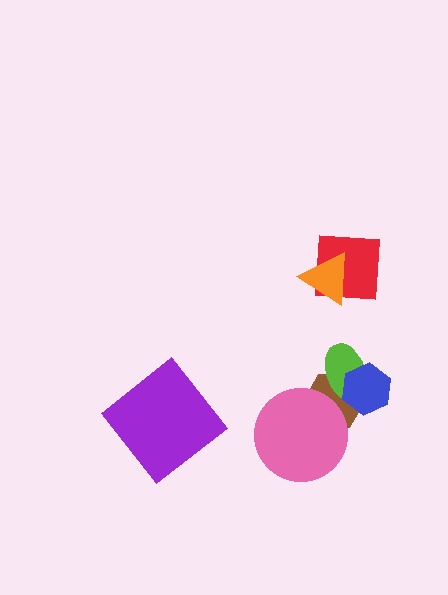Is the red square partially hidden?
Yes, it is partially covered by another shape.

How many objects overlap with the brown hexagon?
3 objects overlap with the brown hexagon.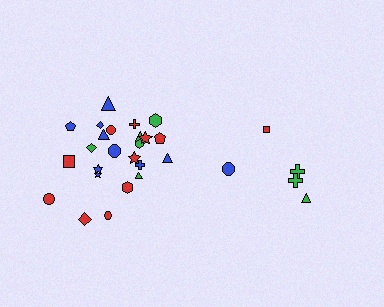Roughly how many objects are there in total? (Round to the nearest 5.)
Roughly 30 objects in total.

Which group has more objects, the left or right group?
The left group.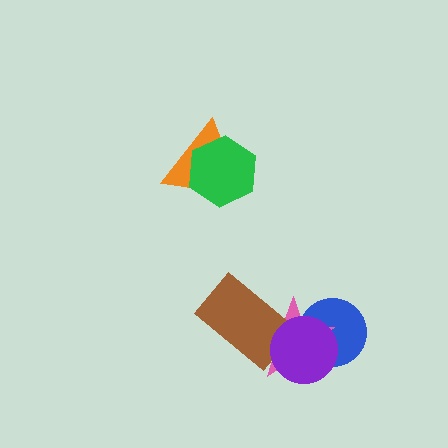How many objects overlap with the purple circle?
3 objects overlap with the purple circle.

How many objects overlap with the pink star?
3 objects overlap with the pink star.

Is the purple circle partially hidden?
No, no other shape covers it.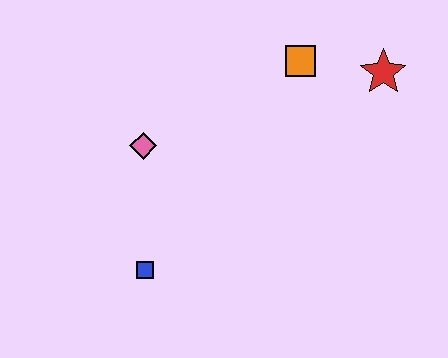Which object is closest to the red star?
The orange square is closest to the red star.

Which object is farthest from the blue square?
The red star is farthest from the blue square.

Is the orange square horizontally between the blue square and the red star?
Yes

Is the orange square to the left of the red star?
Yes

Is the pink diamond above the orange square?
No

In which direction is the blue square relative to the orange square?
The blue square is below the orange square.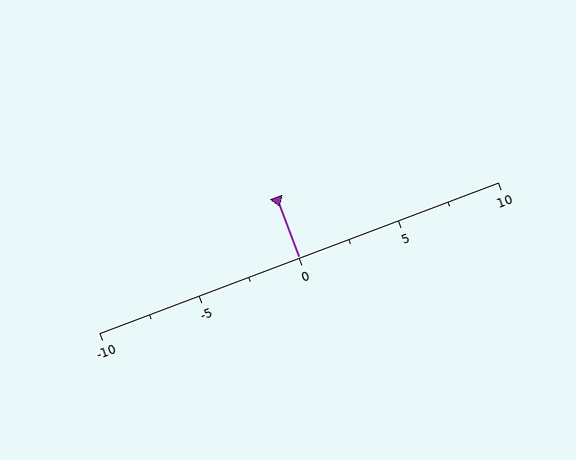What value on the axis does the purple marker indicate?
The marker indicates approximately 0.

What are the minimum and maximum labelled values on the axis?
The axis runs from -10 to 10.